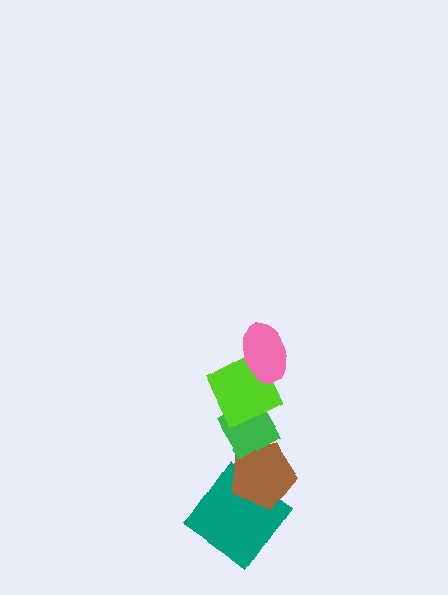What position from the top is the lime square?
The lime square is 2nd from the top.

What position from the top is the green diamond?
The green diamond is 3rd from the top.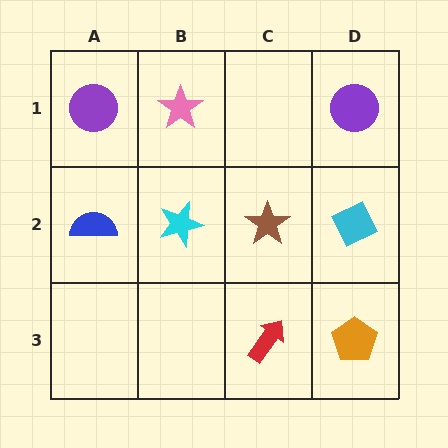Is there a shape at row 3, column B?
No, that cell is empty.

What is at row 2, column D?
A cyan diamond.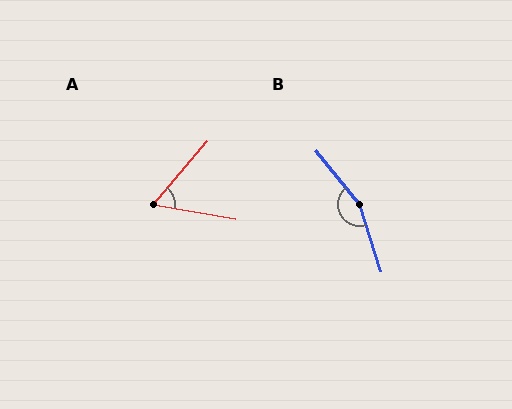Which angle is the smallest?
A, at approximately 59 degrees.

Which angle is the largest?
B, at approximately 159 degrees.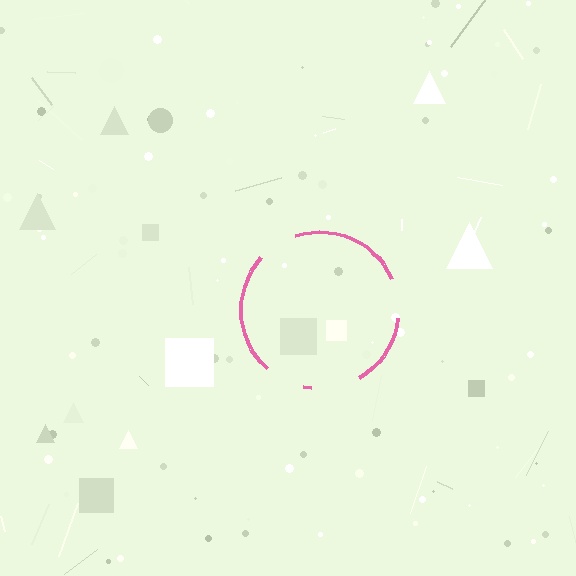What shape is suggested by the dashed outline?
The dashed outline suggests a circle.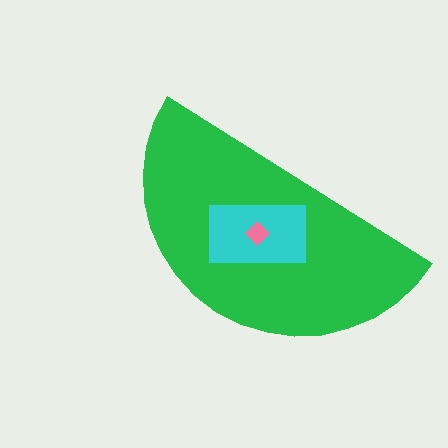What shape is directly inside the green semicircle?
The cyan rectangle.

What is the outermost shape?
The green semicircle.